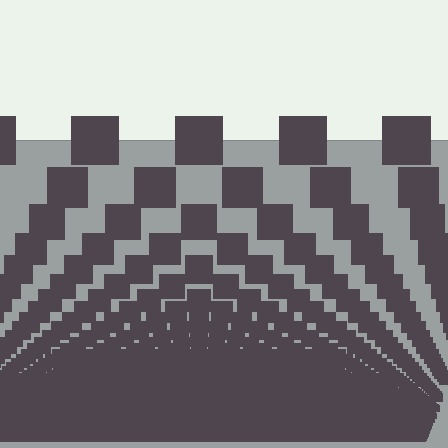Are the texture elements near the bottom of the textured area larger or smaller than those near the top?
Smaller. The gradient is inverted — elements near the bottom are smaller and denser.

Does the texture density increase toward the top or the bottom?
Density increases toward the bottom.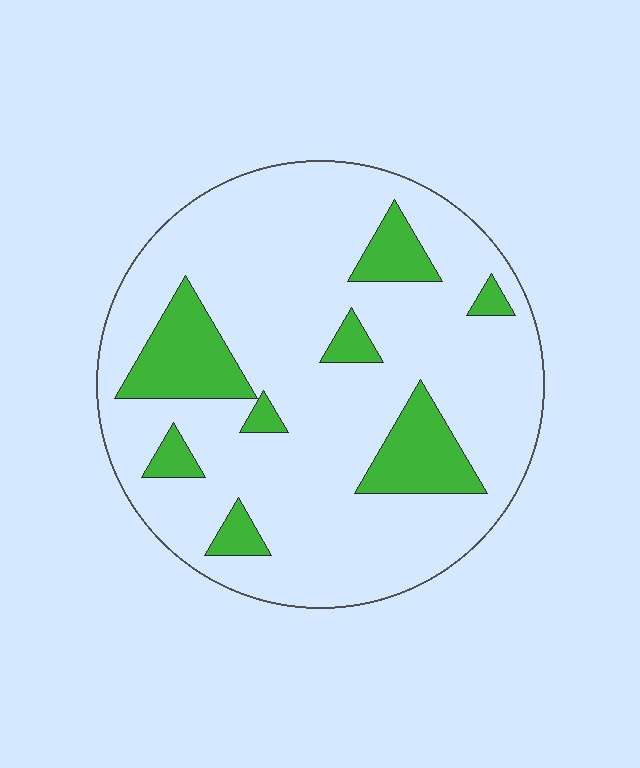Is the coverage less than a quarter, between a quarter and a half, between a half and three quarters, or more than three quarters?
Less than a quarter.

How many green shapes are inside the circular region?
8.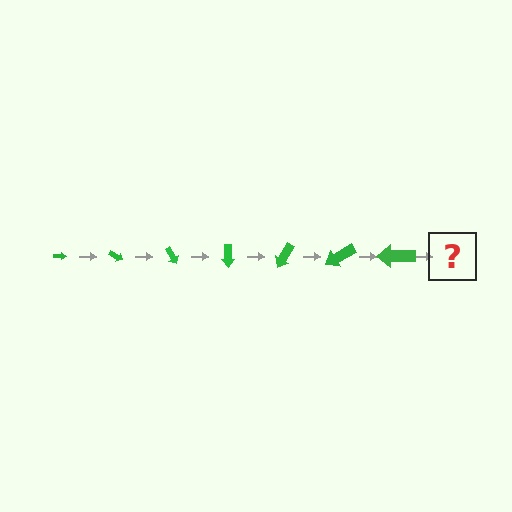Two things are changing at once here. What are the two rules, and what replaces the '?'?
The two rules are that the arrow grows larger each step and it rotates 30 degrees each step. The '?' should be an arrow, larger than the previous one and rotated 210 degrees from the start.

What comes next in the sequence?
The next element should be an arrow, larger than the previous one and rotated 210 degrees from the start.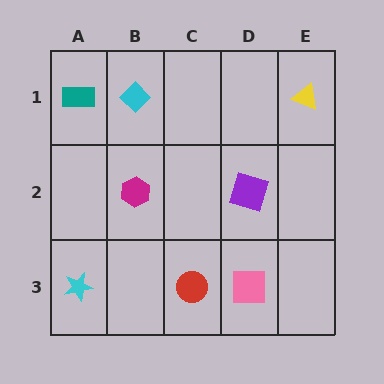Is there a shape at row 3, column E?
No, that cell is empty.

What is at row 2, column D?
A purple square.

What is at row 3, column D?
A pink square.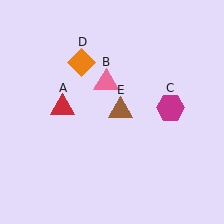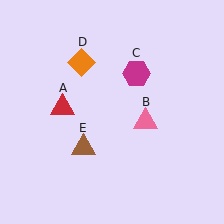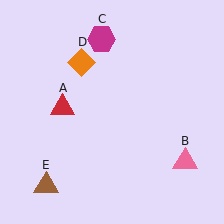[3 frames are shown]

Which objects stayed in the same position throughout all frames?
Red triangle (object A) and orange diamond (object D) remained stationary.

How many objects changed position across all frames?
3 objects changed position: pink triangle (object B), magenta hexagon (object C), brown triangle (object E).